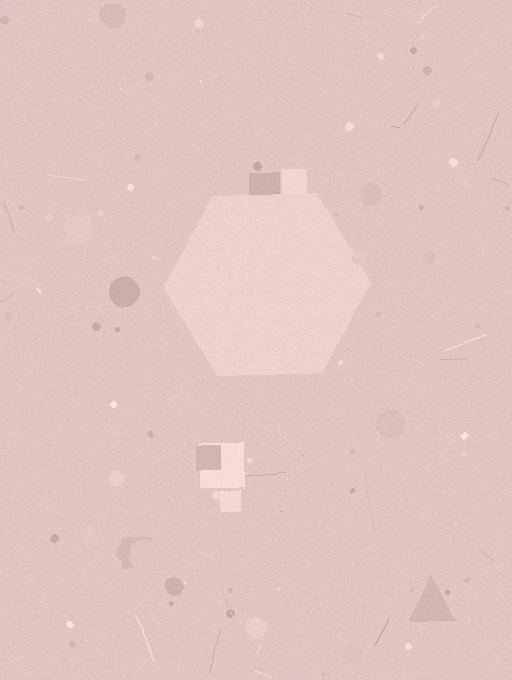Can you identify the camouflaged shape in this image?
The camouflaged shape is a hexagon.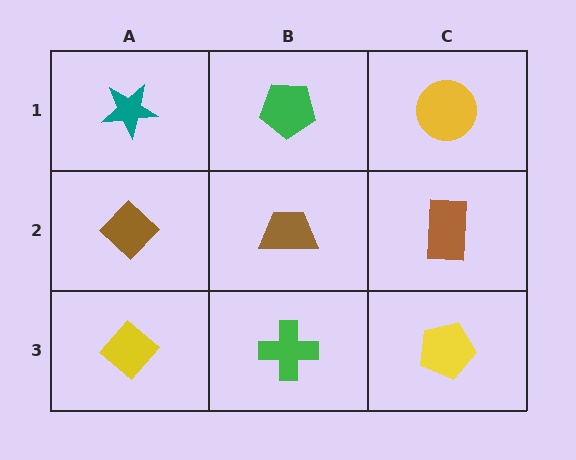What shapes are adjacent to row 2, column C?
A yellow circle (row 1, column C), a yellow pentagon (row 3, column C), a brown trapezoid (row 2, column B).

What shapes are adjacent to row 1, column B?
A brown trapezoid (row 2, column B), a teal star (row 1, column A), a yellow circle (row 1, column C).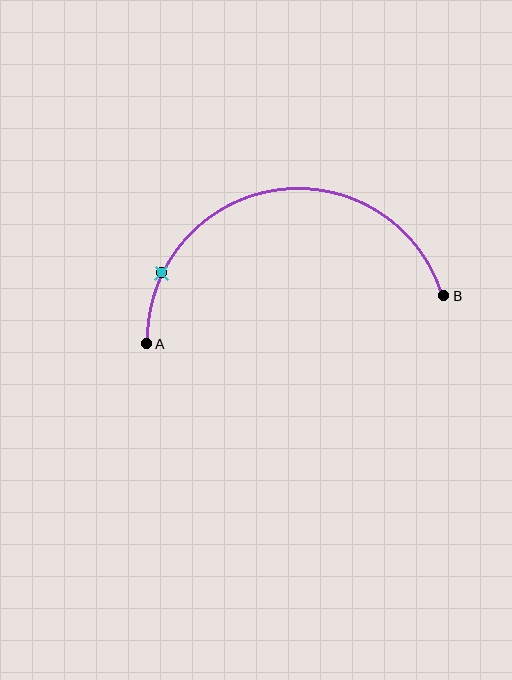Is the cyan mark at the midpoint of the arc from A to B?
No. The cyan mark lies on the arc but is closer to endpoint A. The arc midpoint would be at the point on the curve equidistant along the arc from both A and B.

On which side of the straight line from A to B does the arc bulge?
The arc bulges above the straight line connecting A and B.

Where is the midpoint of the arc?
The arc midpoint is the point on the curve farthest from the straight line joining A and B. It sits above that line.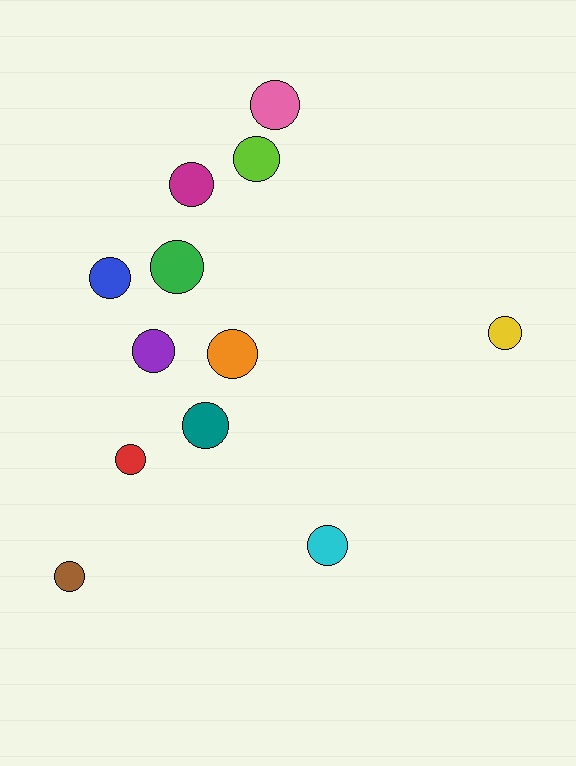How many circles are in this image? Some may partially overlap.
There are 12 circles.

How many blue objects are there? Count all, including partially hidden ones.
There is 1 blue object.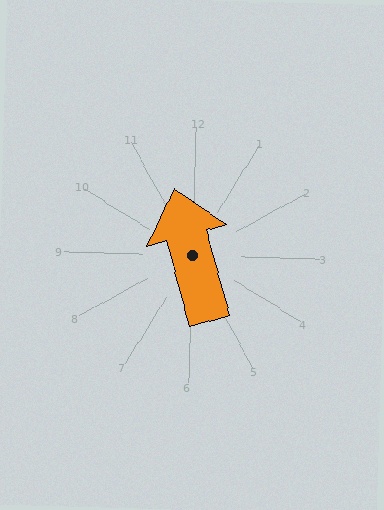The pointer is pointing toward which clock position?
Roughly 11 o'clock.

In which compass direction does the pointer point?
North.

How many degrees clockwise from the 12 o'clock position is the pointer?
Approximately 343 degrees.